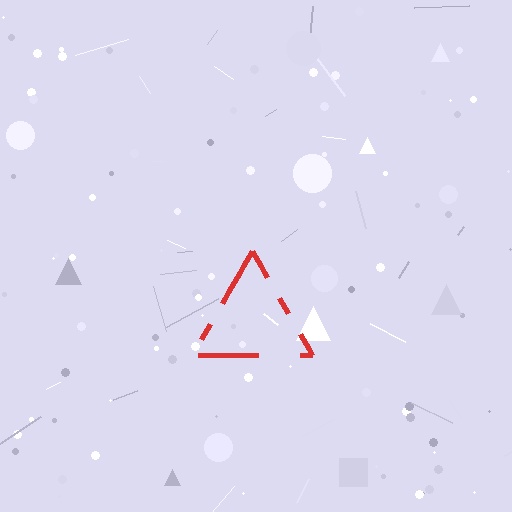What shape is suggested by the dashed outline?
The dashed outline suggests a triangle.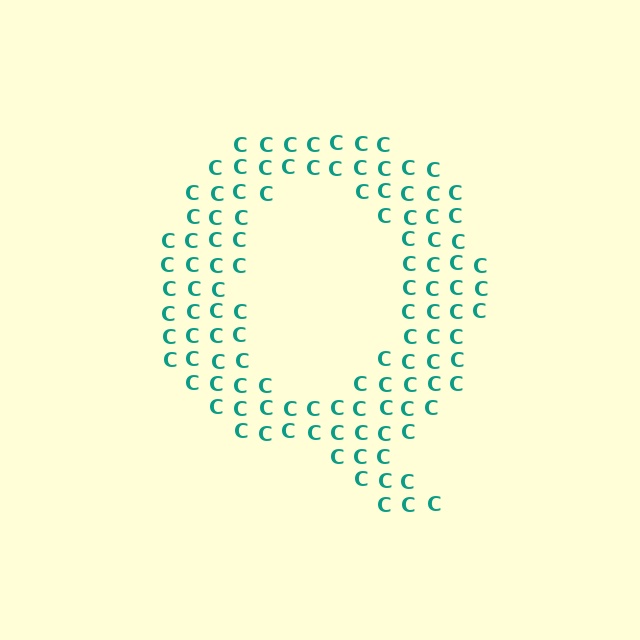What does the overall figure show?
The overall figure shows the letter Q.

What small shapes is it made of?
It is made of small letter C's.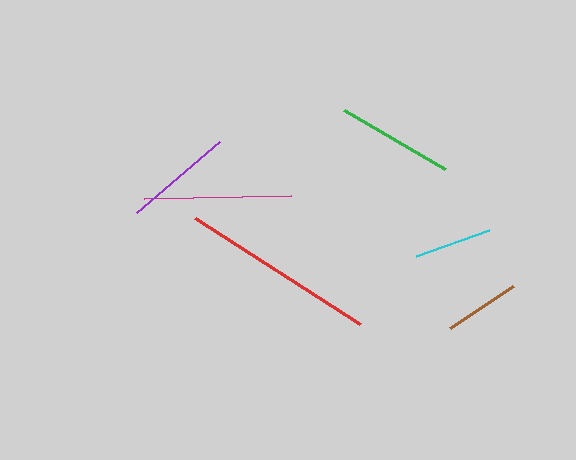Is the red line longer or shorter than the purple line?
The red line is longer than the purple line.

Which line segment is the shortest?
The brown line is the shortest at approximately 76 pixels.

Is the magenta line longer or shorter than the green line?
The magenta line is longer than the green line.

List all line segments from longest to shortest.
From longest to shortest: red, magenta, green, purple, cyan, brown.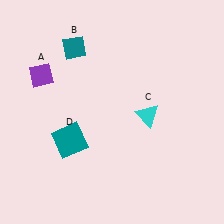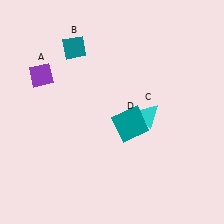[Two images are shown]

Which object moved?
The teal square (D) moved right.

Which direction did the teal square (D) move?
The teal square (D) moved right.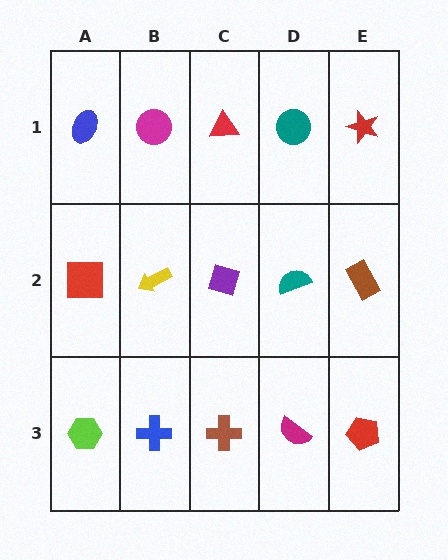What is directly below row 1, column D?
A teal semicircle.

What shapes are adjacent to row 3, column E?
A brown rectangle (row 2, column E), a magenta semicircle (row 3, column D).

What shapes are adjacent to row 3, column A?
A red square (row 2, column A), a blue cross (row 3, column B).